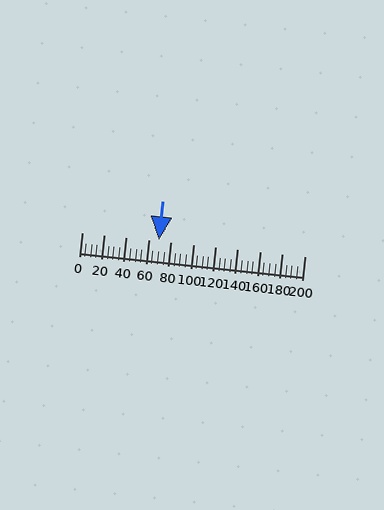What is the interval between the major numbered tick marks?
The major tick marks are spaced 20 units apart.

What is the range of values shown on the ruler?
The ruler shows values from 0 to 200.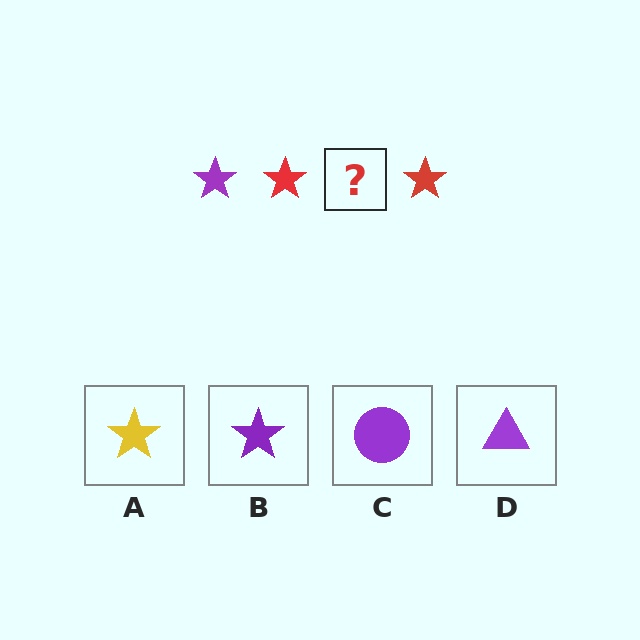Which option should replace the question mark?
Option B.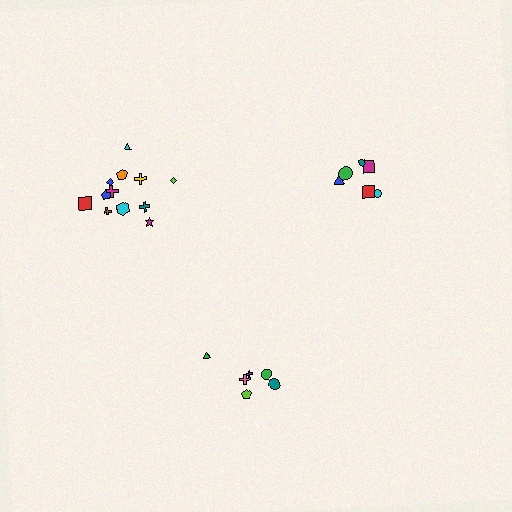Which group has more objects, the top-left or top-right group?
The top-left group.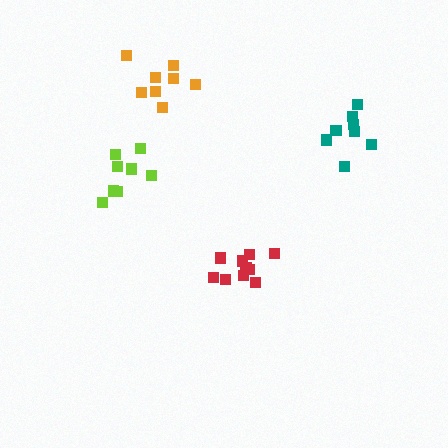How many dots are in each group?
Group 1: 10 dots, Group 2: 8 dots, Group 3: 8 dots, Group 4: 8 dots (34 total).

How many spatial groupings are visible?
There are 4 spatial groupings.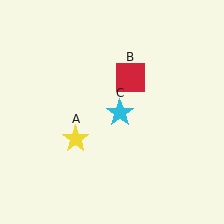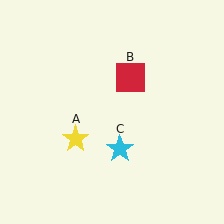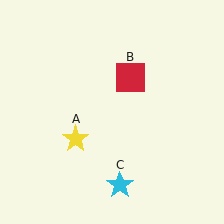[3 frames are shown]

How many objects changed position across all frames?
1 object changed position: cyan star (object C).